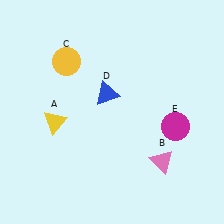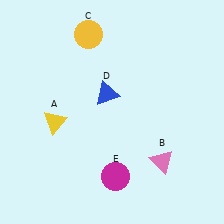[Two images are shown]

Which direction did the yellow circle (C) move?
The yellow circle (C) moved up.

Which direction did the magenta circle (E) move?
The magenta circle (E) moved left.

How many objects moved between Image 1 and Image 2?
2 objects moved between the two images.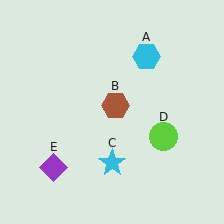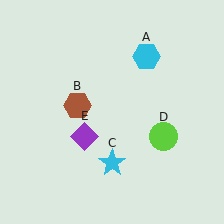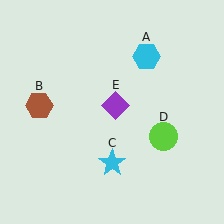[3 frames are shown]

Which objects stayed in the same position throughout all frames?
Cyan hexagon (object A) and cyan star (object C) and lime circle (object D) remained stationary.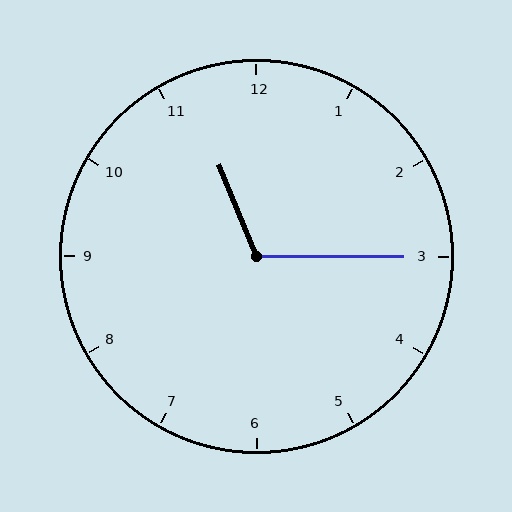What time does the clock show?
11:15.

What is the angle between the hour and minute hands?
Approximately 112 degrees.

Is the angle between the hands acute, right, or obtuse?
It is obtuse.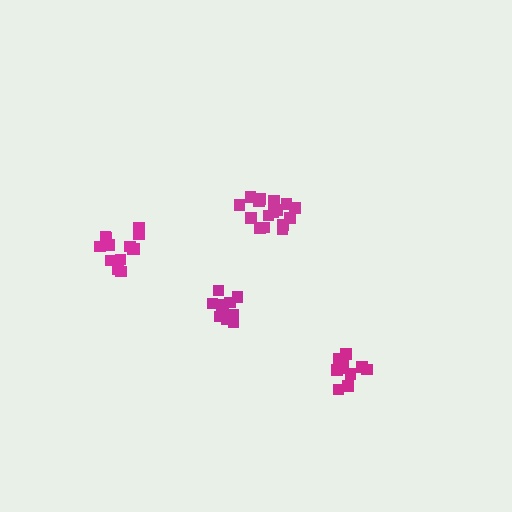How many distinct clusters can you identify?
There are 4 distinct clusters.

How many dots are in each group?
Group 1: 10 dots, Group 2: 16 dots, Group 3: 10 dots, Group 4: 13 dots (49 total).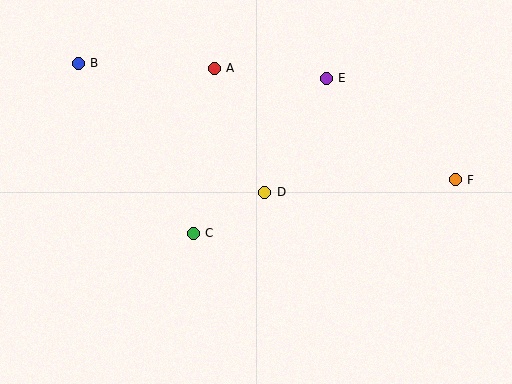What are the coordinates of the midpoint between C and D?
The midpoint between C and D is at (229, 213).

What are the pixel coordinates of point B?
Point B is at (78, 64).